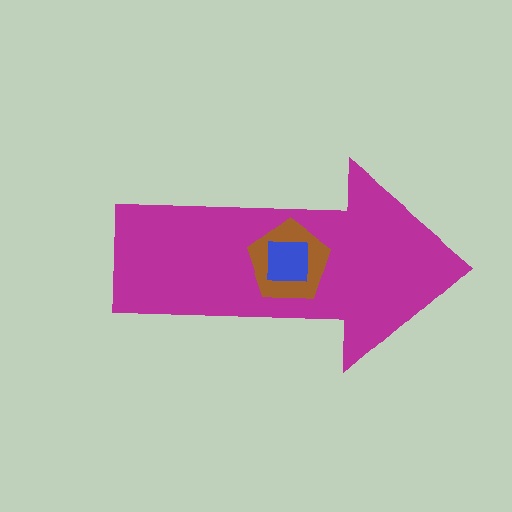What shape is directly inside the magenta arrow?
The brown pentagon.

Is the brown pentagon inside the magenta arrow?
Yes.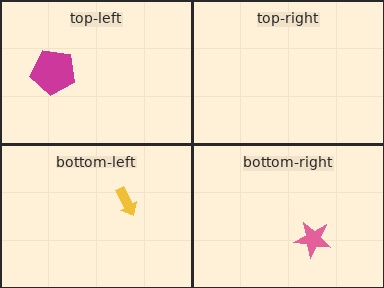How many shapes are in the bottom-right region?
1.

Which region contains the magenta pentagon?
The top-left region.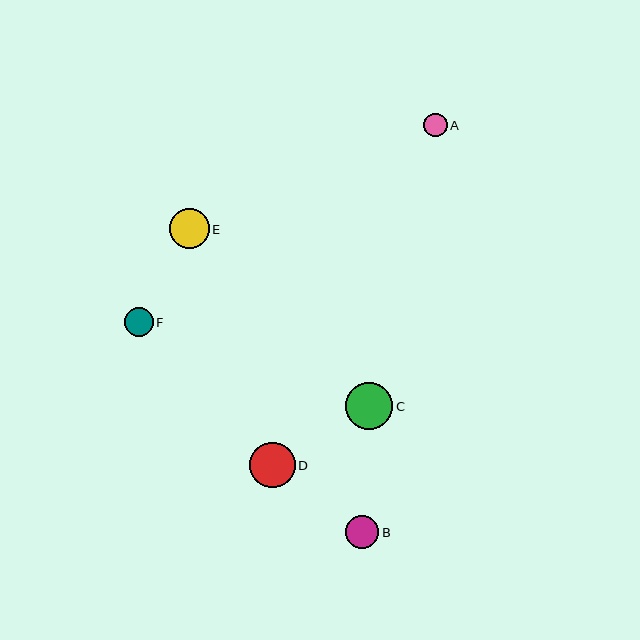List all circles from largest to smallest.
From largest to smallest: C, D, E, B, F, A.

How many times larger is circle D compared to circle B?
Circle D is approximately 1.4 times the size of circle B.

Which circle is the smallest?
Circle A is the smallest with a size of approximately 23 pixels.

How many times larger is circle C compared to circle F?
Circle C is approximately 1.6 times the size of circle F.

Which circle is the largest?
Circle C is the largest with a size of approximately 47 pixels.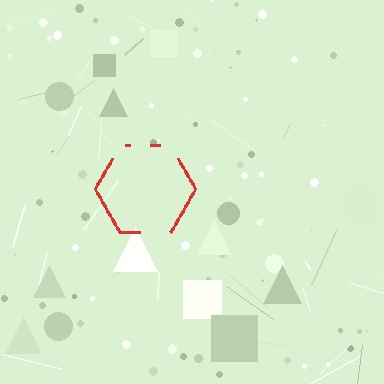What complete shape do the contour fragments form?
The contour fragments form a hexagon.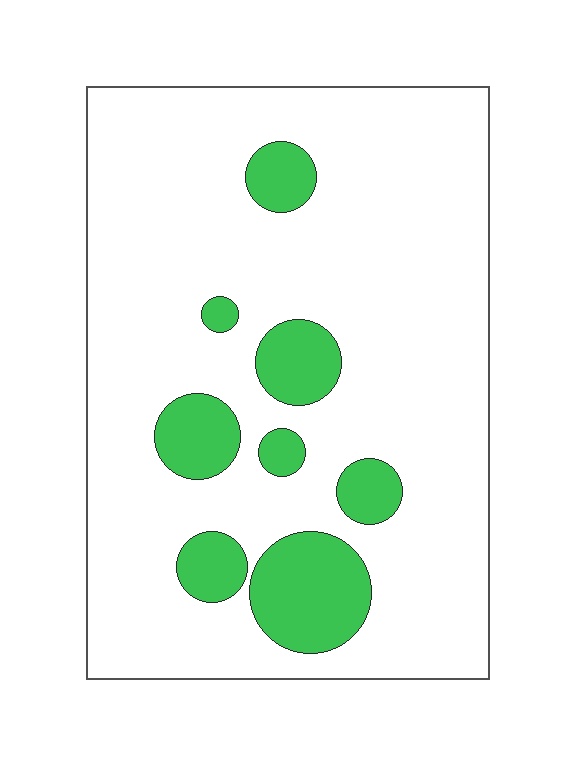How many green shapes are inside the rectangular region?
8.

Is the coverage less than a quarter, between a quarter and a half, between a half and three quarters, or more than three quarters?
Less than a quarter.